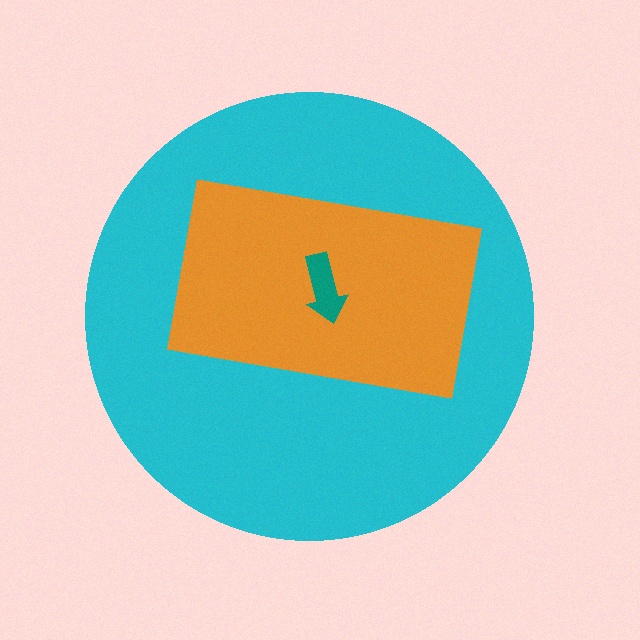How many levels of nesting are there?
3.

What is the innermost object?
The teal arrow.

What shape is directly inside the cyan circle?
The orange rectangle.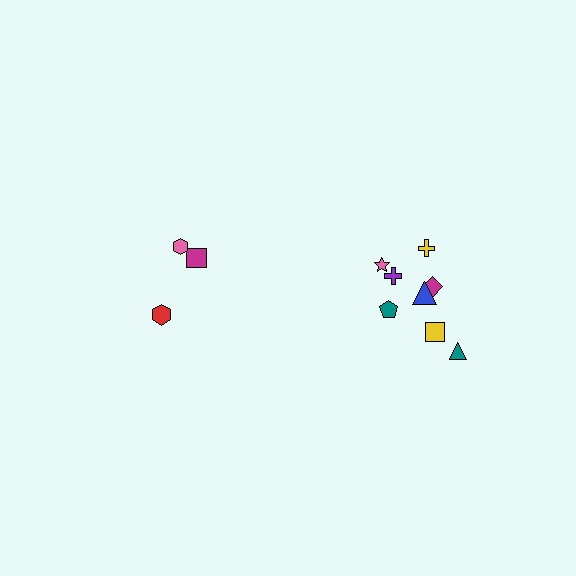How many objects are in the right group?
There are 8 objects.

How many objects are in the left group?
There are 3 objects.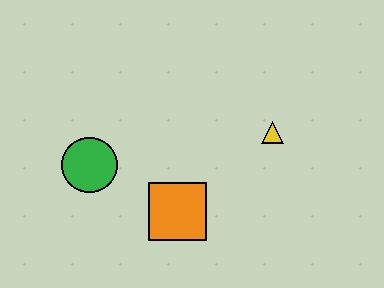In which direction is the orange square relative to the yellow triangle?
The orange square is to the left of the yellow triangle.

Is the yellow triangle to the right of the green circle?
Yes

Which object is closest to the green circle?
The orange square is closest to the green circle.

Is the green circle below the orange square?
No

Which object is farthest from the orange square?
The yellow triangle is farthest from the orange square.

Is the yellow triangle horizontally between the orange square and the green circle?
No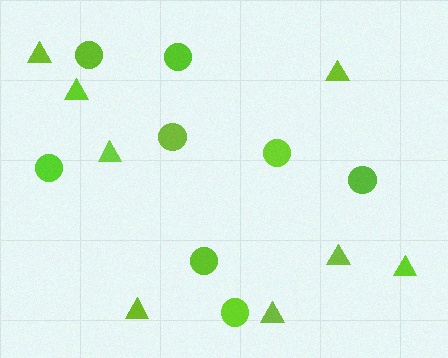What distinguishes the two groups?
There are 2 groups: one group of circles (8) and one group of triangles (8).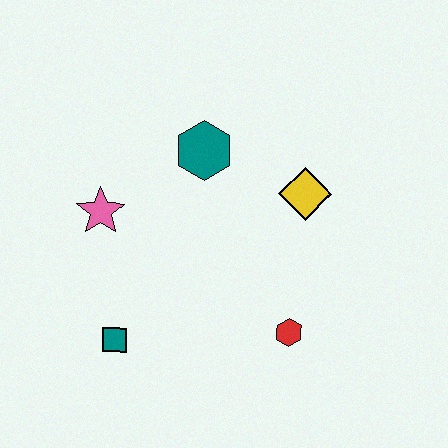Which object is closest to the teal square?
The pink star is closest to the teal square.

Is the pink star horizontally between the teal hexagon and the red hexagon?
No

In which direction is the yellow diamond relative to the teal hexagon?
The yellow diamond is to the right of the teal hexagon.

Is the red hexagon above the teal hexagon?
No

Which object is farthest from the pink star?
The red hexagon is farthest from the pink star.